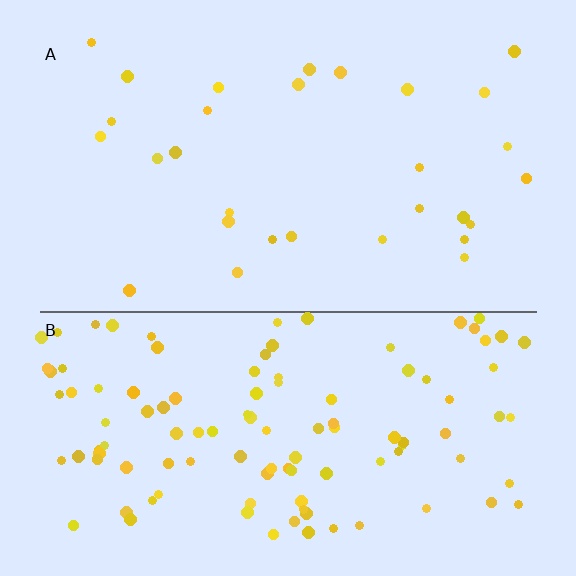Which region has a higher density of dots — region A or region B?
B (the bottom).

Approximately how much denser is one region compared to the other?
Approximately 3.8× — region B over region A.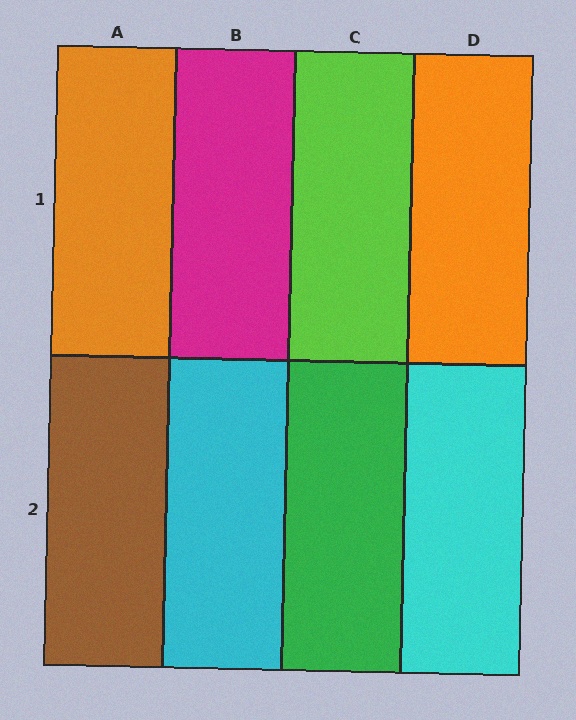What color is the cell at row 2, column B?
Cyan.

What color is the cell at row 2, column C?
Green.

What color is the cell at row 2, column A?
Brown.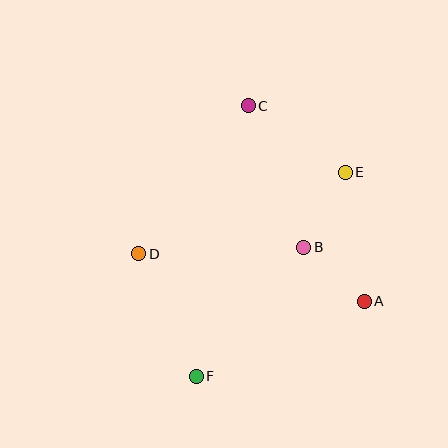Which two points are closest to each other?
Points A and B are closest to each other.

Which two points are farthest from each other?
Points C and F are farthest from each other.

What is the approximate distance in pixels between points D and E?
The distance between D and E is approximately 222 pixels.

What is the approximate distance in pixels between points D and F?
The distance between D and F is approximately 135 pixels.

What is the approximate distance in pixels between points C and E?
The distance between C and E is approximately 118 pixels.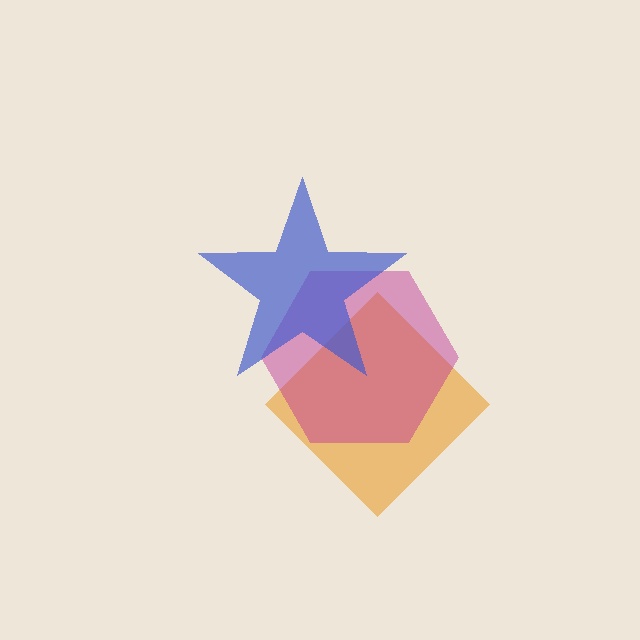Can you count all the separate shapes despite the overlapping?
Yes, there are 3 separate shapes.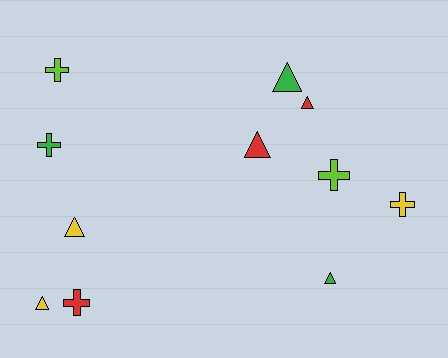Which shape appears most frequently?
Triangle, with 6 objects.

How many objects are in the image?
There are 11 objects.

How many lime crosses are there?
There are 2 lime crosses.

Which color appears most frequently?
Red, with 3 objects.